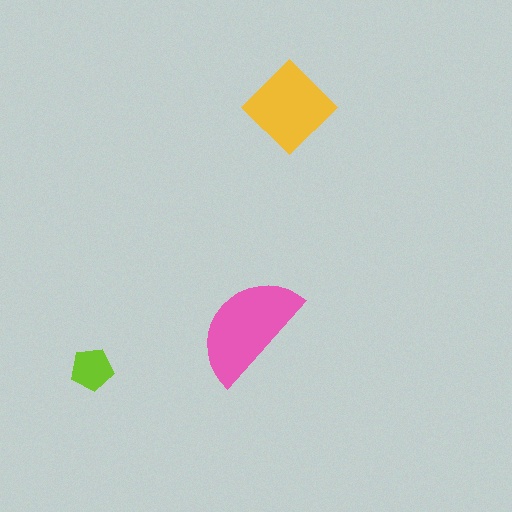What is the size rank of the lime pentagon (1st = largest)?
3rd.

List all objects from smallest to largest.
The lime pentagon, the yellow diamond, the pink semicircle.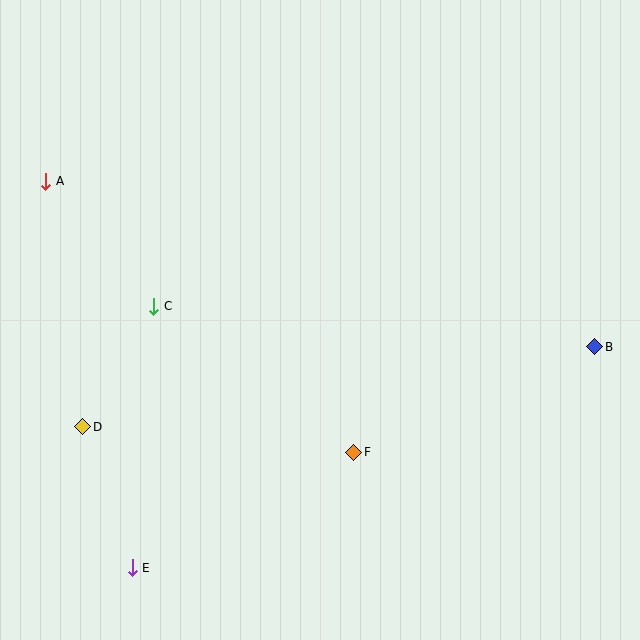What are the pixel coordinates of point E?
Point E is at (132, 568).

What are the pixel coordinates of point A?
Point A is at (46, 181).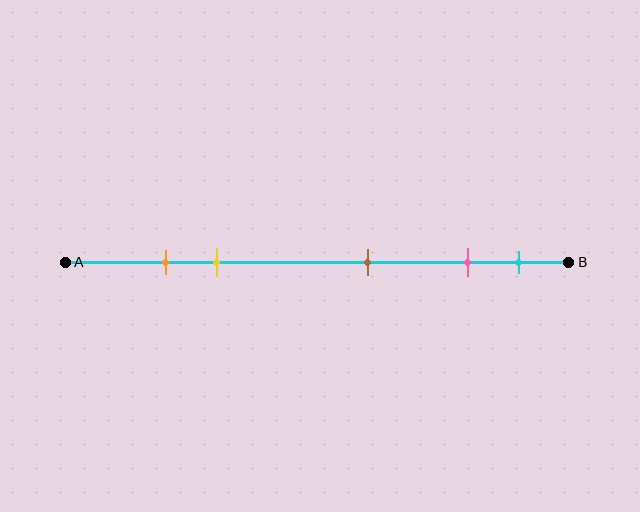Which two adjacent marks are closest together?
The orange and yellow marks are the closest adjacent pair.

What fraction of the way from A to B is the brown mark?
The brown mark is approximately 60% (0.6) of the way from A to B.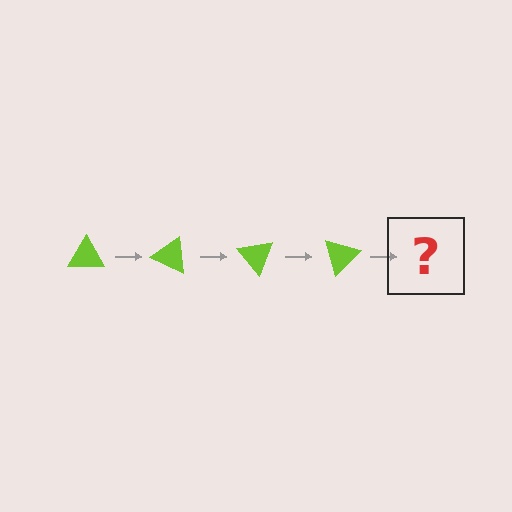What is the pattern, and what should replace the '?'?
The pattern is that the triangle rotates 25 degrees each step. The '?' should be a lime triangle rotated 100 degrees.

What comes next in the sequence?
The next element should be a lime triangle rotated 100 degrees.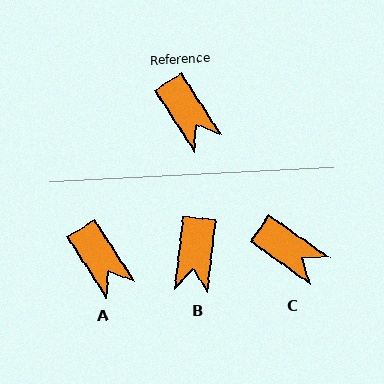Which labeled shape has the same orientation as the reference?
A.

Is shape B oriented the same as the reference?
No, it is off by about 39 degrees.